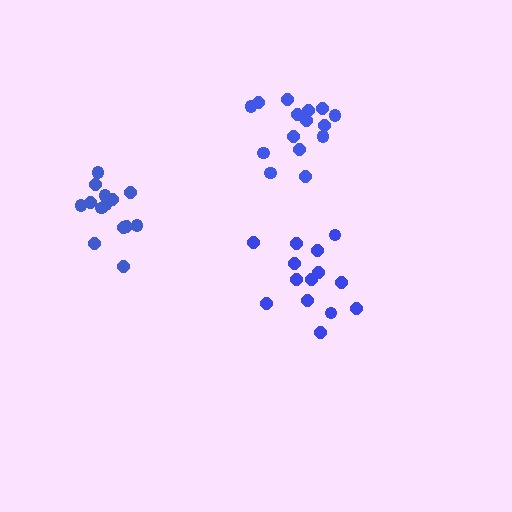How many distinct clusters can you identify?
There are 3 distinct clusters.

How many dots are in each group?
Group 1: 15 dots, Group 2: 14 dots, Group 3: 14 dots (43 total).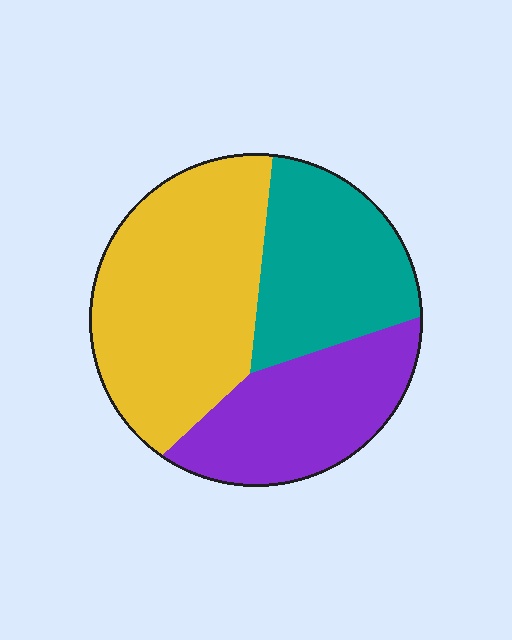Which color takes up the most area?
Yellow, at roughly 45%.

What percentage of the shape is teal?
Teal takes up about one quarter (1/4) of the shape.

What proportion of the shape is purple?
Purple covers about 30% of the shape.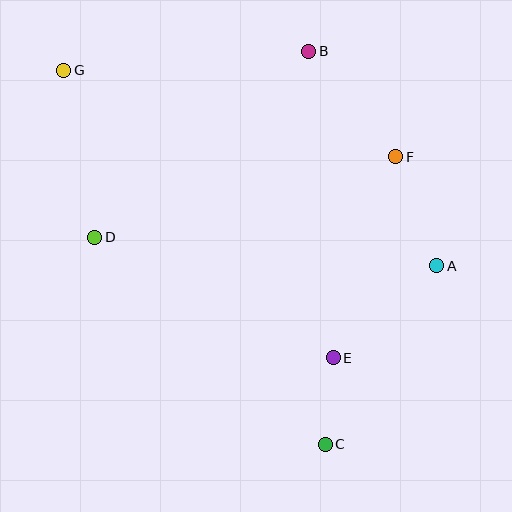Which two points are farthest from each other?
Points C and G are farthest from each other.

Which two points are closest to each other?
Points C and E are closest to each other.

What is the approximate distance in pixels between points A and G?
The distance between A and G is approximately 421 pixels.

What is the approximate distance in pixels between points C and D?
The distance between C and D is approximately 309 pixels.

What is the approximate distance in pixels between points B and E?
The distance between B and E is approximately 308 pixels.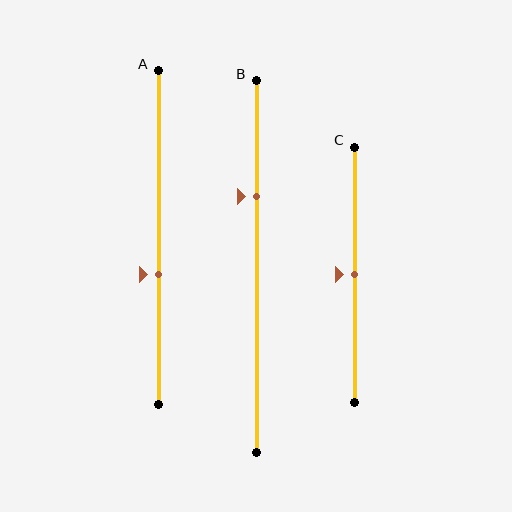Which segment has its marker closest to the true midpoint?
Segment C has its marker closest to the true midpoint.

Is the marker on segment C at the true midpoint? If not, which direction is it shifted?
Yes, the marker on segment C is at the true midpoint.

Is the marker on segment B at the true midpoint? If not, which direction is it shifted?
No, the marker on segment B is shifted upward by about 19% of the segment length.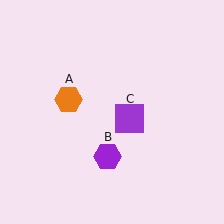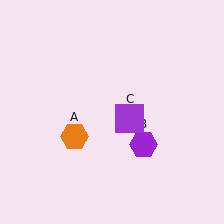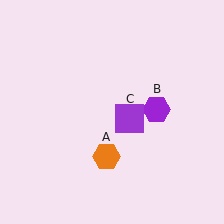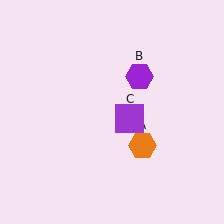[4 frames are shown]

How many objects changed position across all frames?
2 objects changed position: orange hexagon (object A), purple hexagon (object B).